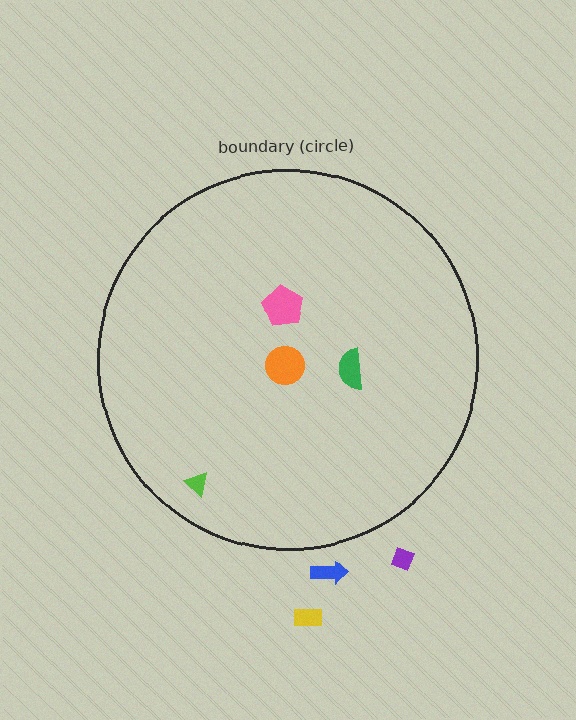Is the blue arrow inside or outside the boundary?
Outside.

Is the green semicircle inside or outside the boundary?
Inside.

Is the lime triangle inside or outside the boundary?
Inside.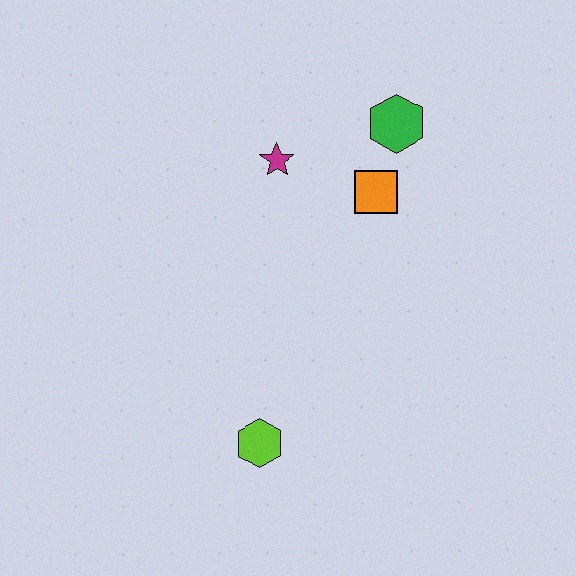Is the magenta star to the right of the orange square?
No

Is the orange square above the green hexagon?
No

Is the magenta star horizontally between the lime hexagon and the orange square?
Yes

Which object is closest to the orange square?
The green hexagon is closest to the orange square.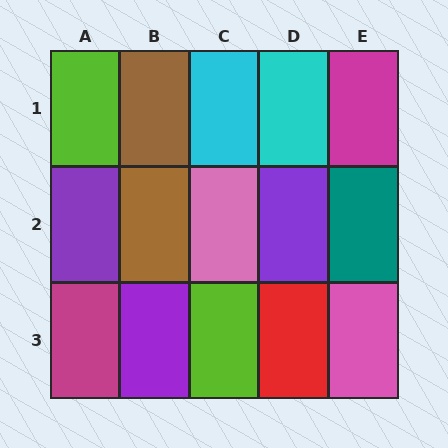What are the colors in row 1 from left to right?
Lime, brown, cyan, cyan, magenta.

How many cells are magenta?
2 cells are magenta.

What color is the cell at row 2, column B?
Brown.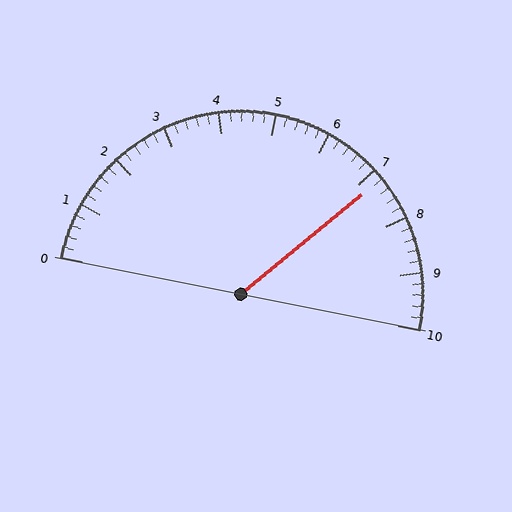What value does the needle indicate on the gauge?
The needle indicates approximately 7.2.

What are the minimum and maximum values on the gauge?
The gauge ranges from 0 to 10.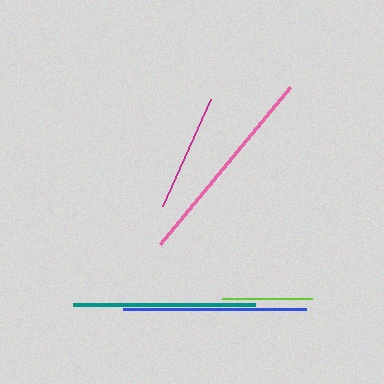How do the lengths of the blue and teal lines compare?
The blue and teal lines are approximately the same length.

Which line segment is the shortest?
The lime line is the shortest at approximately 90 pixels.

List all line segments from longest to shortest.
From longest to shortest: pink, blue, teal, magenta, lime.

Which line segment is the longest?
The pink line is the longest at approximately 204 pixels.